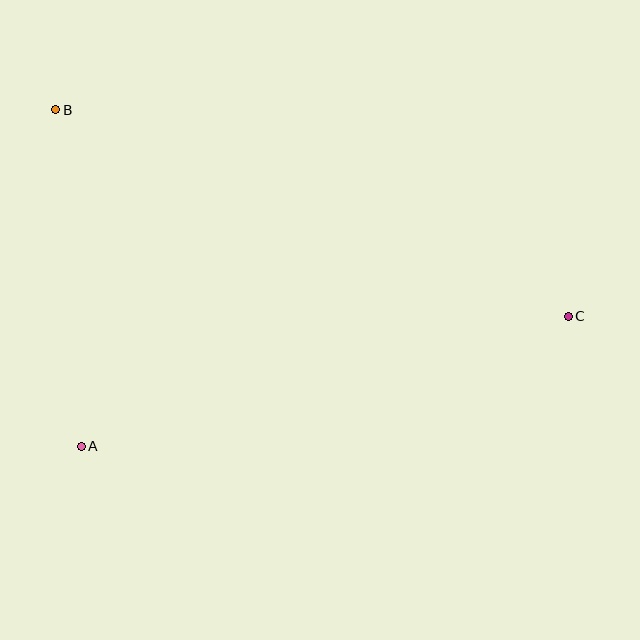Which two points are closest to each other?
Points A and B are closest to each other.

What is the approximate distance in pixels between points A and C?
The distance between A and C is approximately 504 pixels.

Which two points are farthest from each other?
Points B and C are farthest from each other.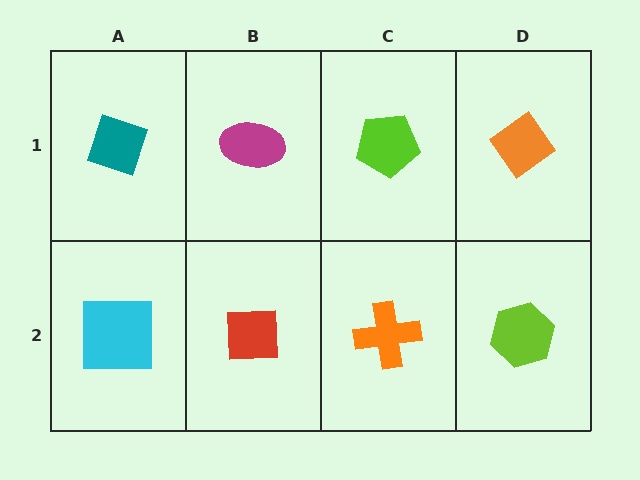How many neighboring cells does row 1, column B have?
3.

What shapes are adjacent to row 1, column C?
An orange cross (row 2, column C), a magenta ellipse (row 1, column B), an orange diamond (row 1, column D).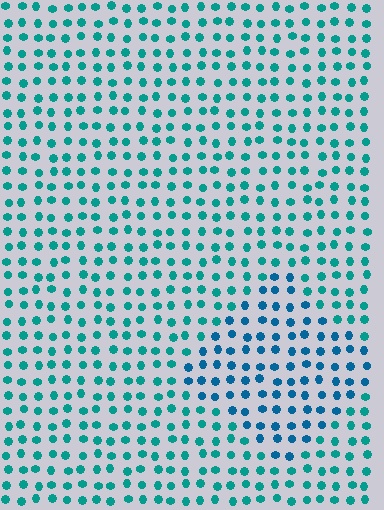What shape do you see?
I see a diamond.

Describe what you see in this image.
The image is filled with small teal elements in a uniform arrangement. A diamond-shaped region is visible where the elements are tinted to a slightly different hue, forming a subtle color boundary.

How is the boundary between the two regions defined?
The boundary is defined purely by a slight shift in hue (about 27 degrees). Spacing, size, and orientation are identical on both sides.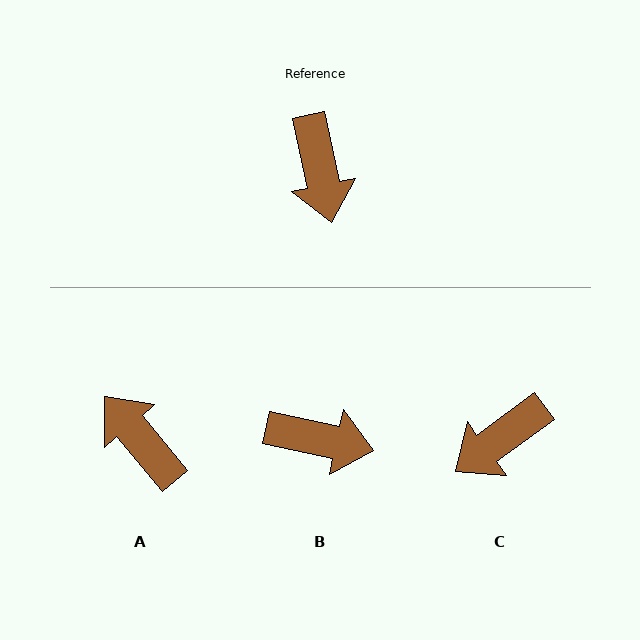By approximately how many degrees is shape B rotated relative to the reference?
Approximately 66 degrees counter-clockwise.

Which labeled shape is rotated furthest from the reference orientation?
A, about 152 degrees away.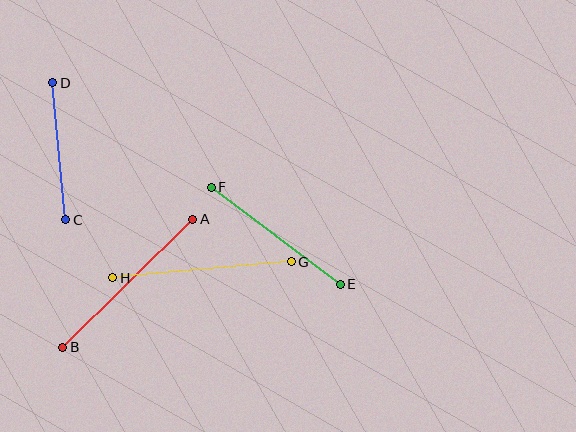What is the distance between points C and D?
The distance is approximately 138 pixels.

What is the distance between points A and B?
The distance is approximately 183 pixels.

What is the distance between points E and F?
The distance is approximately 162 pixels.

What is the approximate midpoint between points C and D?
The midpoint is at approximately (59, 151) pixels.